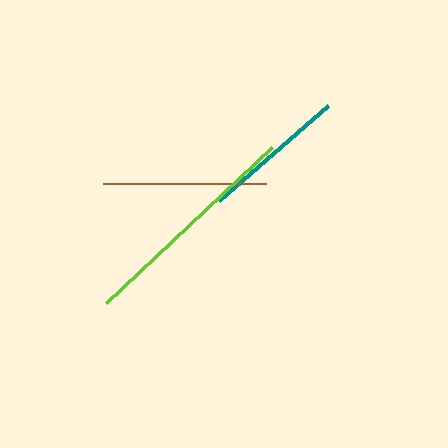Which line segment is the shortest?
The teal line is the shortest at approximately 146 pixels.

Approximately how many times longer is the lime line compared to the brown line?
The lime line is approximately 1.4 times the length of the brown line.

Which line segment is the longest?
The lime line is the longest at approximately 228 pixels.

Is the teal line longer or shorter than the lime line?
The lime line is longer than the teal line.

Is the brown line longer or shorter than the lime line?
The lime line is longer than the brown line.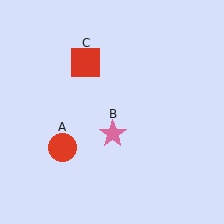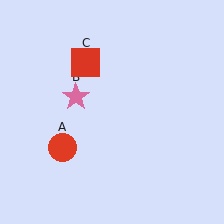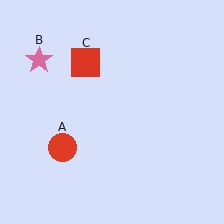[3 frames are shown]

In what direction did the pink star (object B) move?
The pink star (object B) moved up and to the left.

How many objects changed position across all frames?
1 object changed position: pink star (object B).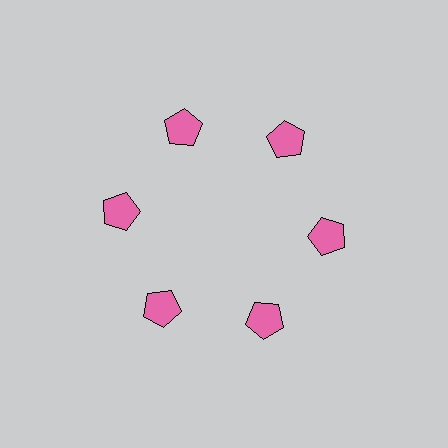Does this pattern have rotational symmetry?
Yes, this pattern has 6-fold rotational symmetry. It looks the same after rotating 60 degrees around the center.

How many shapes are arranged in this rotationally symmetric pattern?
There are 6 shapes, arranged in 6 groups of 1.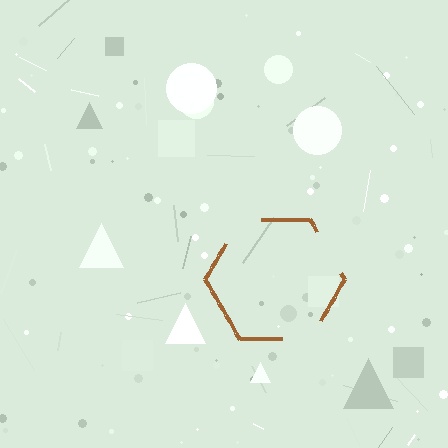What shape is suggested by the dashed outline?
The dashed outline suggests a hexagon.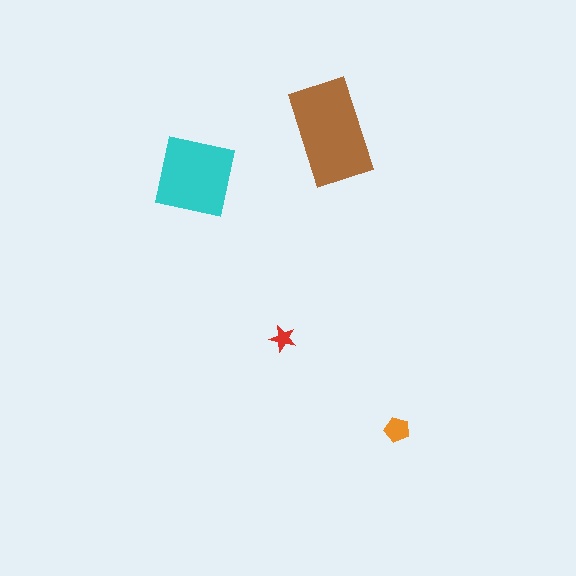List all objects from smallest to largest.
The red star, the orange pentagon, the cyan square, the brown rectangle.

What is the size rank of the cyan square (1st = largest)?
2nd.